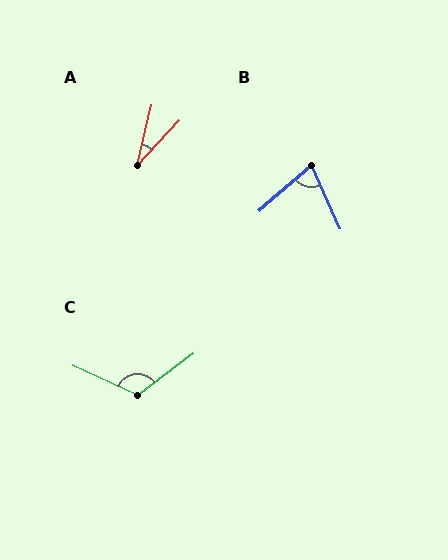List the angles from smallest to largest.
A (30°), B (73°), C (119°).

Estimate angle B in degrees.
Approximately 73 degrees.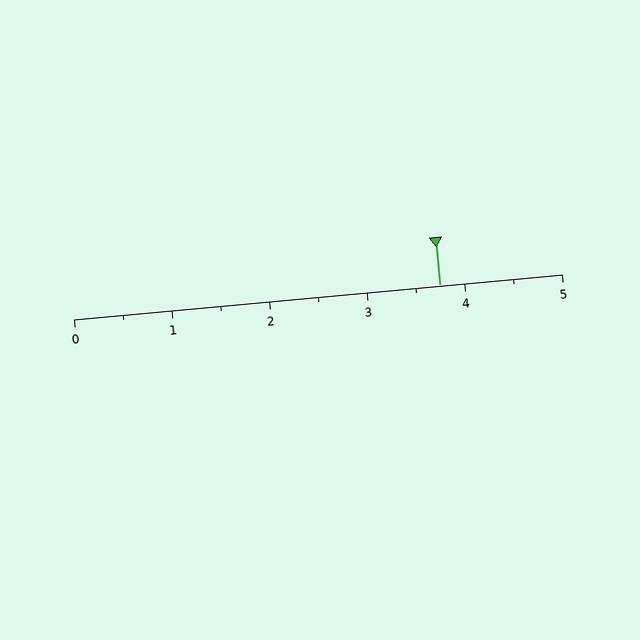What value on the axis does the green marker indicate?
The marker indicates approximately 3.8.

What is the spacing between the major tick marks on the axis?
The major ticks are spaced 1 apart.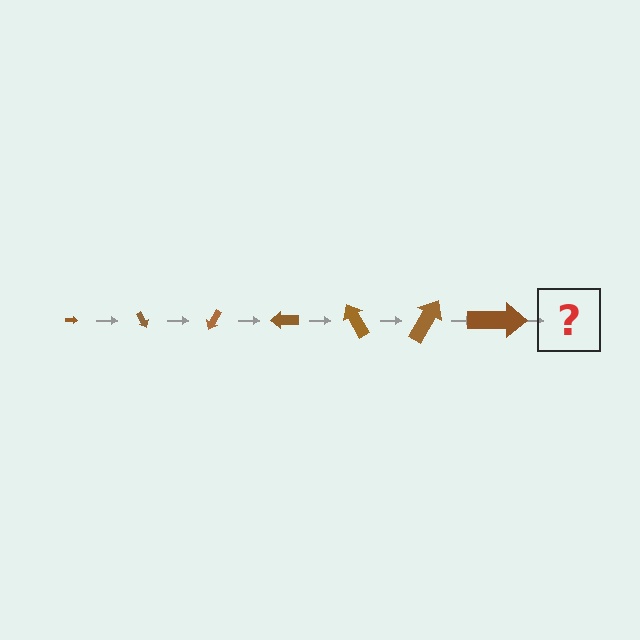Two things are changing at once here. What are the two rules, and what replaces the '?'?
The two rules are that the arrow grows larger each step and it rotates 60 degrees each step. The '?' should be an arrow, larger than the previous one and rotated 420 degrees from the start.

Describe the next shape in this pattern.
It should be an arrow, larger than the previous one and rotated 420 degrees from the start.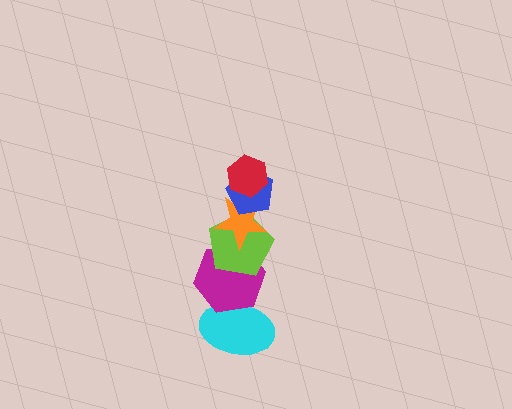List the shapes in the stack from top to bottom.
From top to bottom: the red hexagon, the blue pentagon, the orange star, the lime pentagon, the magenta hexagon, the cyan ellipse.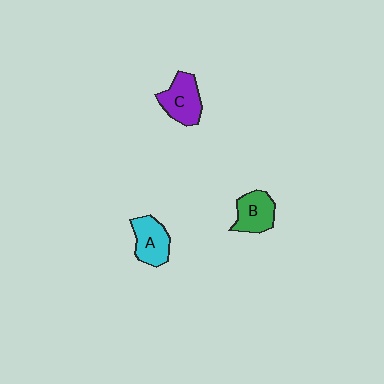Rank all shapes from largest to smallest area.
From largest to smallest: C (purple), A (cyan), B (green).